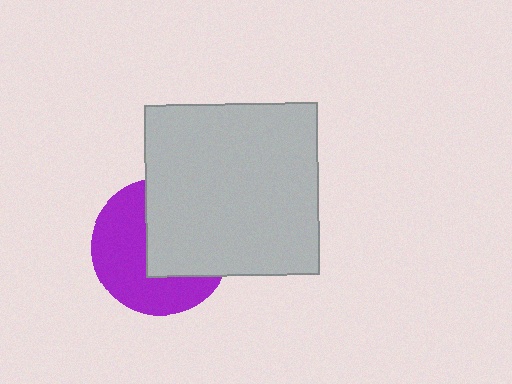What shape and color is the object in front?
The object in front is a light gray square.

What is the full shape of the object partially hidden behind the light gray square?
The partially hidden object is a purple circle.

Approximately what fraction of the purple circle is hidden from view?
Roughly 48% of the purple circle is hidden behind the light gray square.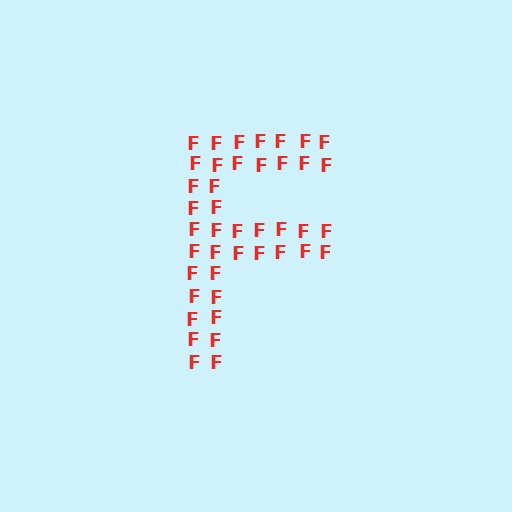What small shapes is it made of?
It is made of small letter F's.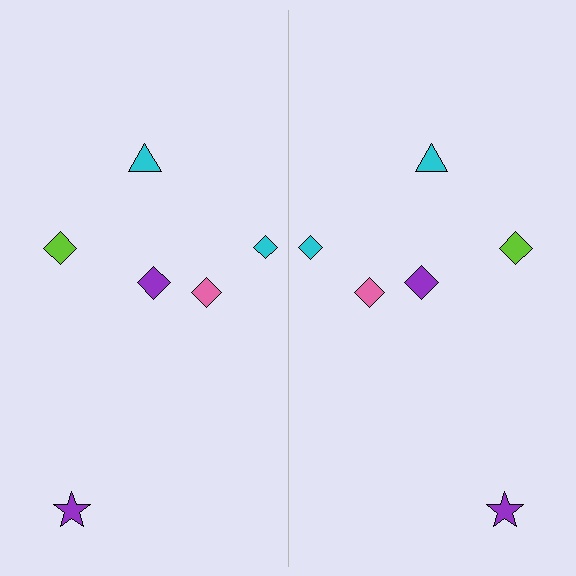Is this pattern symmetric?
Yes, this pattern has bilateral (reflection) symmetry.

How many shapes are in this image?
There are 12 shapes in this image.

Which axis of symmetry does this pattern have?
The pattern has a vertical axis of symmetry running through the center of the image.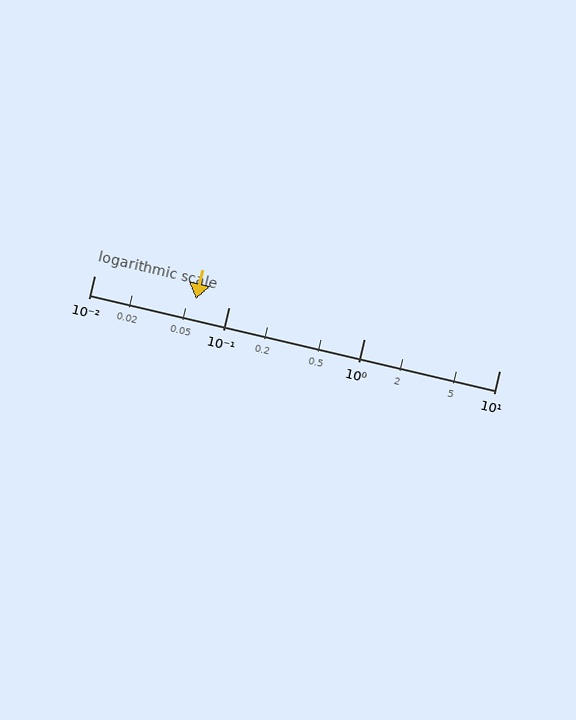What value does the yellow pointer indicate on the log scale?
The pointer indicates approximately 0.057.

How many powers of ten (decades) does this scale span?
The scale spans 3 decades, from 0.01 to 10.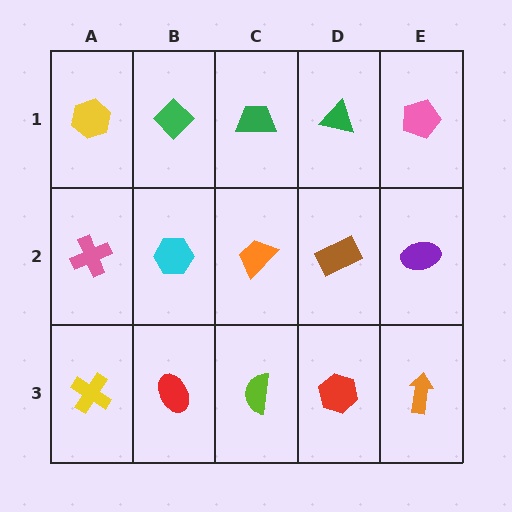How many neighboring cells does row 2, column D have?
4.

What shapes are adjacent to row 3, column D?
A brown rectangle (row 2, column D), a lime semicircle (row 3, column C), an orange arrow (row 3, column E).